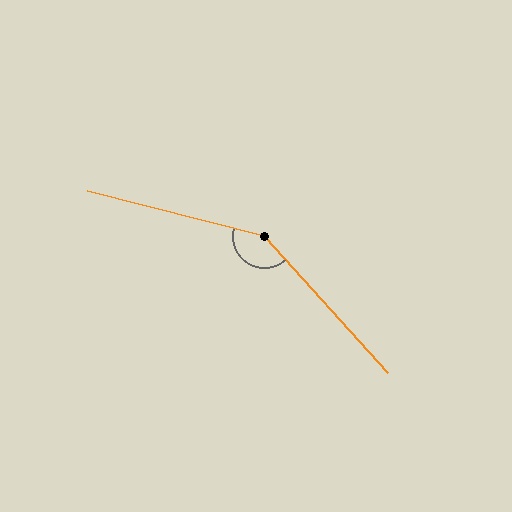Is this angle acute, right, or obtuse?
It is obtuse.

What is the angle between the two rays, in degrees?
Approximately 146 degrees.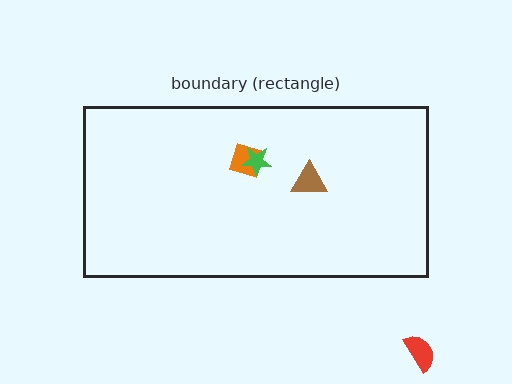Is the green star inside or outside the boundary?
Inside.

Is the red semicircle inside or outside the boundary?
Outside.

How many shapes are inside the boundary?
3 inside, 1 outside.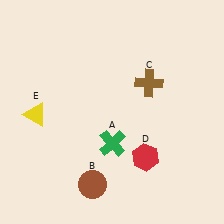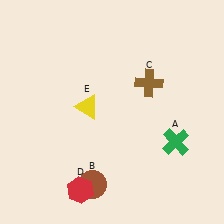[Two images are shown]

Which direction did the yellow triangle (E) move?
The yellow triangle (E) moved right.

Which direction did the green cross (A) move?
The green cross (A) moved right.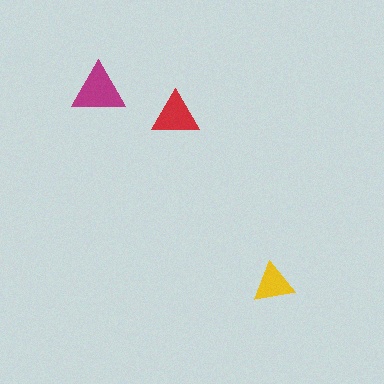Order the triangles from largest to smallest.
the magenta one, the red one, the yellow one.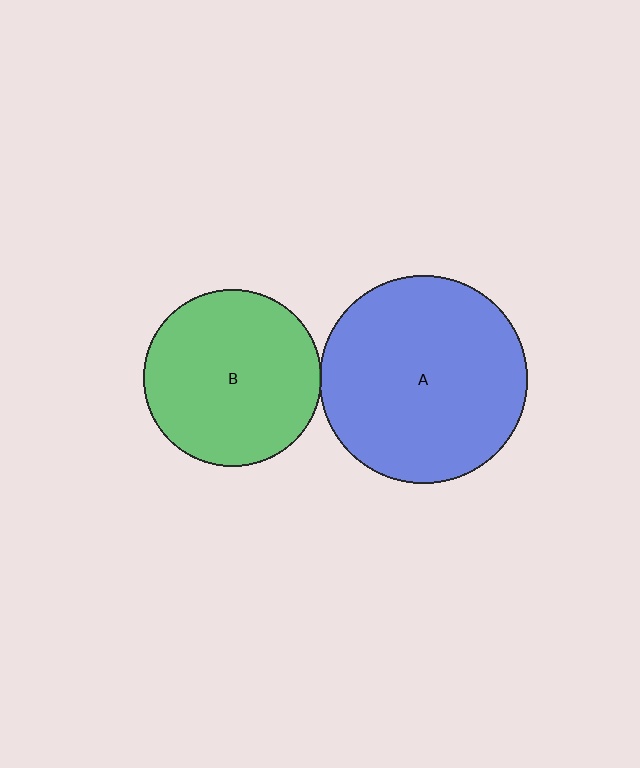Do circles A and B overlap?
Yes.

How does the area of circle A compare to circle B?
Approximately 1.4 times.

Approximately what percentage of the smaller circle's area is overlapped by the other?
Approximately 5%.